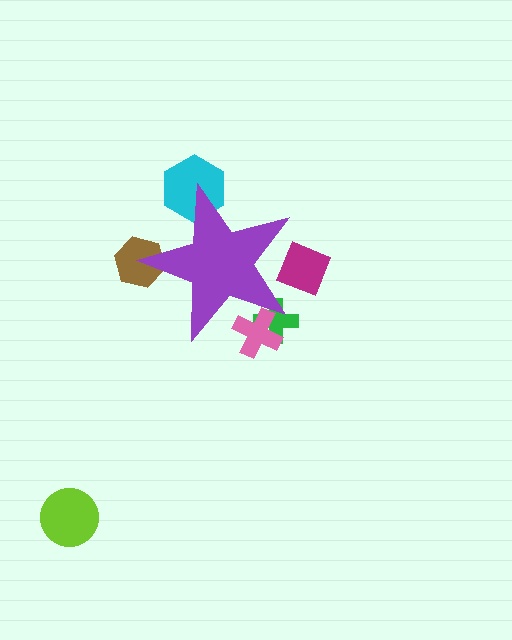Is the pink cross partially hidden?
Yes, the pink cross is partially hidden behind the purple star.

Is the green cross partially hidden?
Yes, the green cross is partially hidden behind the purple star.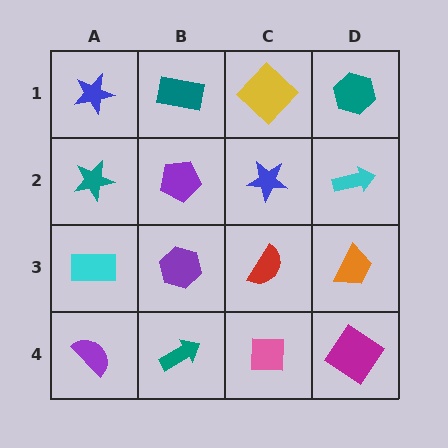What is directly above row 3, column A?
A teal star.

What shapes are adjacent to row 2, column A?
A blue star (row 1, column A), a cyan rectangle (row 3, column A), a purple pentagon (row 2, column B).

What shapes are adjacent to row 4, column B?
A purple hexagon (row 3, column B), a purple semicircle (row 4, column A), a pink square (row 4, column C).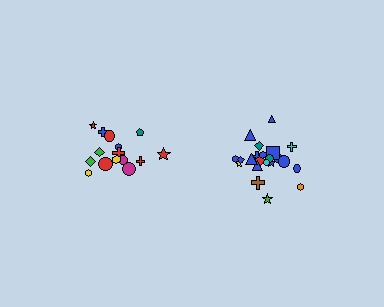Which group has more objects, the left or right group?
The right group.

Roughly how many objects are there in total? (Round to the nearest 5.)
Roughly 35 objects in total.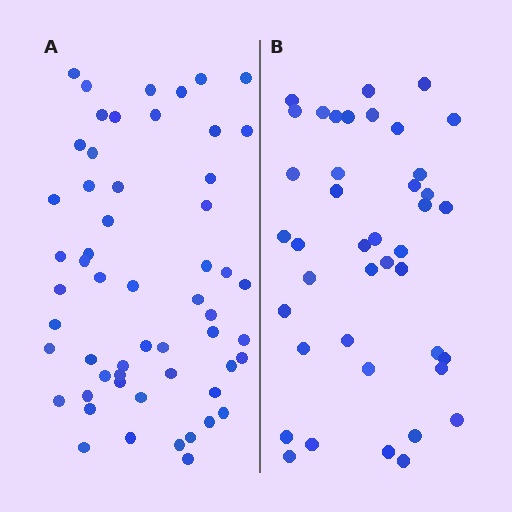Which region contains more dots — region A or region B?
Region A (the left region) has more dots.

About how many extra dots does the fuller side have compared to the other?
Region A has approximately 15 more dots than region B.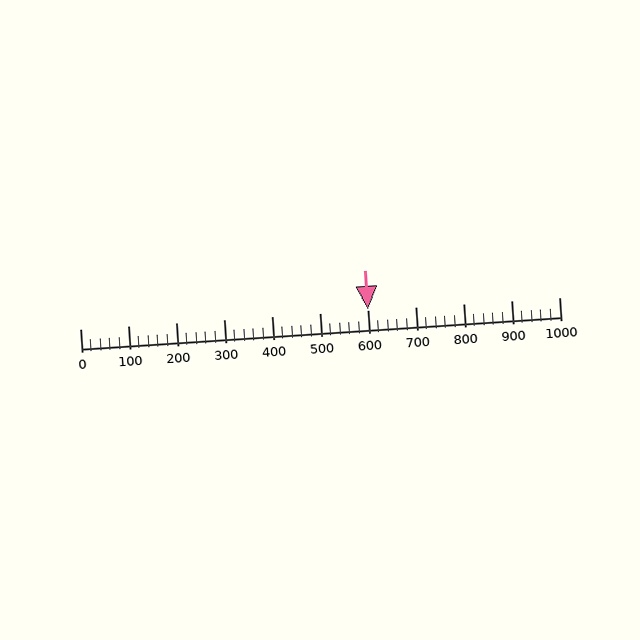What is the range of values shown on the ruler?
The ruler shows values from 0 to 1000.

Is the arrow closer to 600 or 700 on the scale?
The arrow is closer to 600.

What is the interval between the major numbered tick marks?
The major tick marks are spaced 100 units apart.